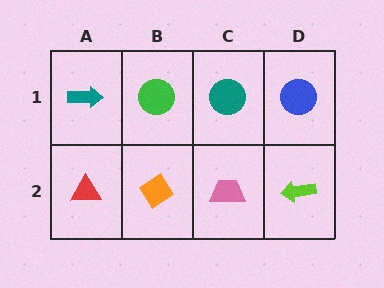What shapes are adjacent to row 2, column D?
A blue circle (row 1, column D), a pink trapezoid (row 2, column C).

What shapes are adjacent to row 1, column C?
A pink trapezoid (row 2, column C), a green circle (row 1, column B), a blue circle (row 1, column D).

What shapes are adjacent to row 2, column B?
A green circle (row 1, column B), a red triangle (row 2, column A), a pink trapezoid (row 2, column C).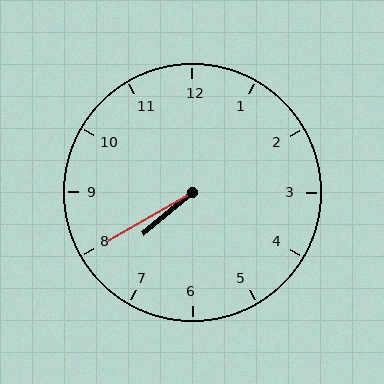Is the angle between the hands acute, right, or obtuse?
It is acute.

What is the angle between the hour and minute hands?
Approximately 10 degrees.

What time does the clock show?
7:40.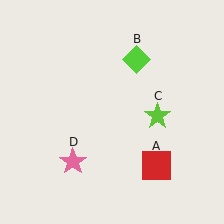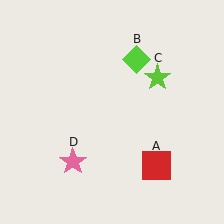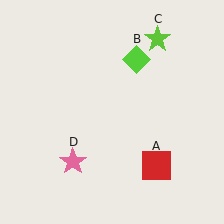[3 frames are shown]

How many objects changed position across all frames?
1 object changed position: lime star (object C).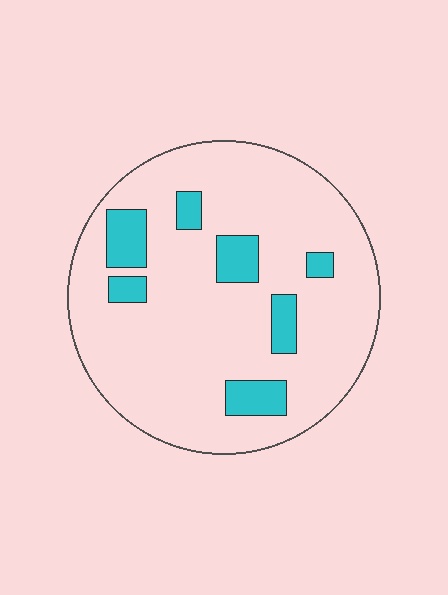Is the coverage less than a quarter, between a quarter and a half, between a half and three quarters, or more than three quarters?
Less than a quarter.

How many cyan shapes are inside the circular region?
7.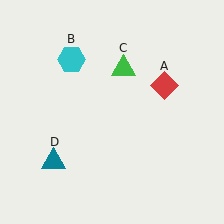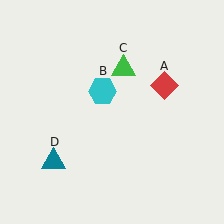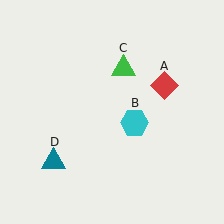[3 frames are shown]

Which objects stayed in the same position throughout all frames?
Red diamond (object A) and green triangle (object C) and teal triangle (object D) remained stationary.